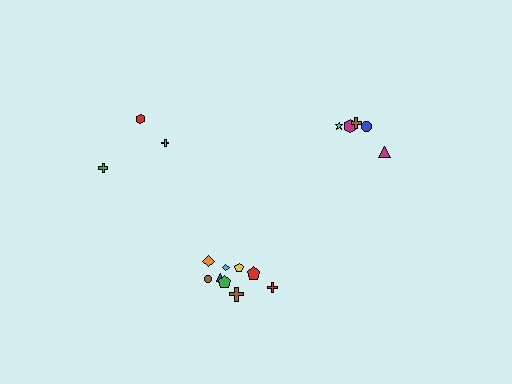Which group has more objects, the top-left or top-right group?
The top-right group.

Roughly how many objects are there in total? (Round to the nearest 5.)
Roughly 20 objects in total.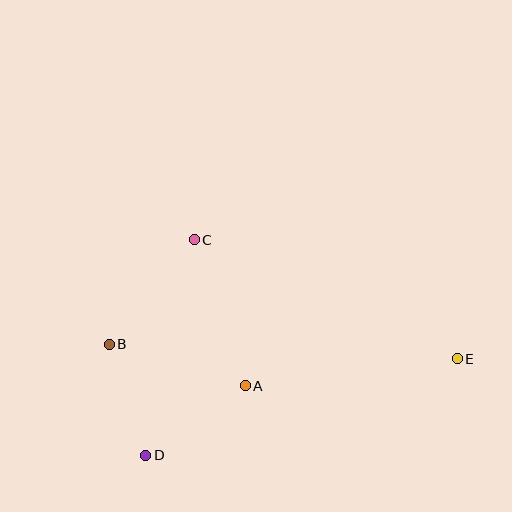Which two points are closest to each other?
Points B and D are closest to each other.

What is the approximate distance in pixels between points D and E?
The distance between D and E is approximately 326 pixels.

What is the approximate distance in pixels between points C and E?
The distance between C and E is approximately 289 pixels.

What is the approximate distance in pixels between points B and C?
The distance between B and C is approximately 135 pixels.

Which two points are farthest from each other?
Points B and E are farthest from each other.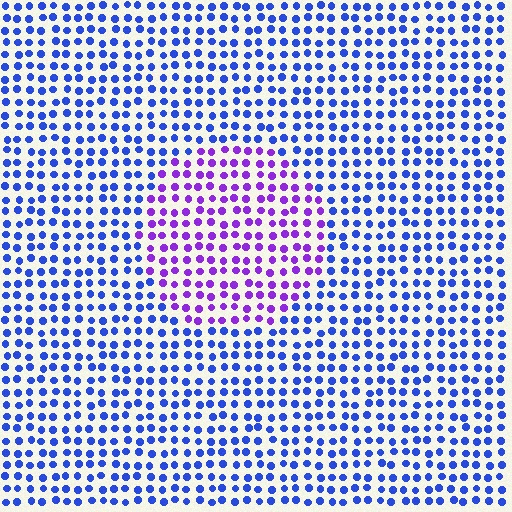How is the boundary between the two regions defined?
The boundary is defined purely by a slight shift in hue (about 46 degrees). Spacing, size, and orientation are identical on both sides.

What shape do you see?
I see a circle.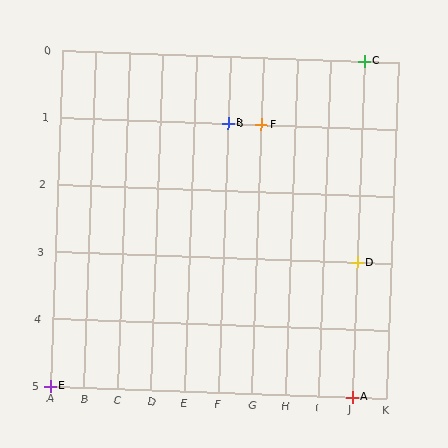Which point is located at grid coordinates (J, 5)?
Point A is at (J, 5).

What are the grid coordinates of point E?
Point E is at grid coordinates (A, 5).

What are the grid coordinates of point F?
Point F is at grid coordinates (G, 1).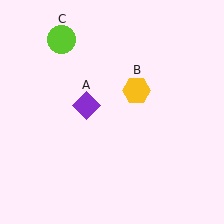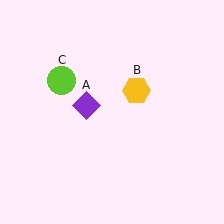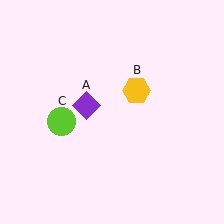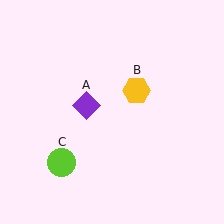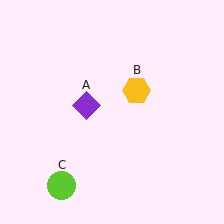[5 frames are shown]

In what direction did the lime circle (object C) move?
The lime circle (object C) moved down.